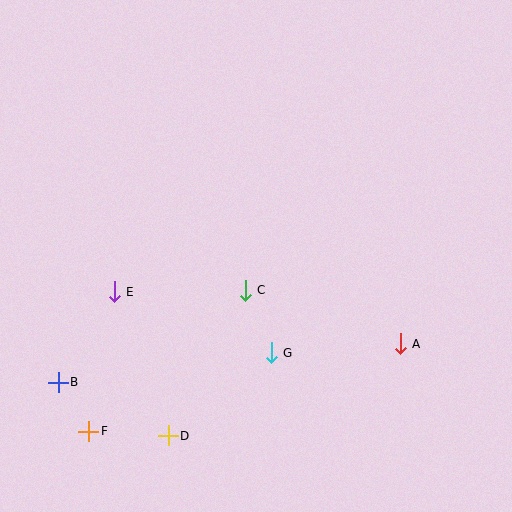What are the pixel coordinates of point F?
Point F is at (89, 431).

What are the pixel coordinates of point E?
Point E is at (114, 292).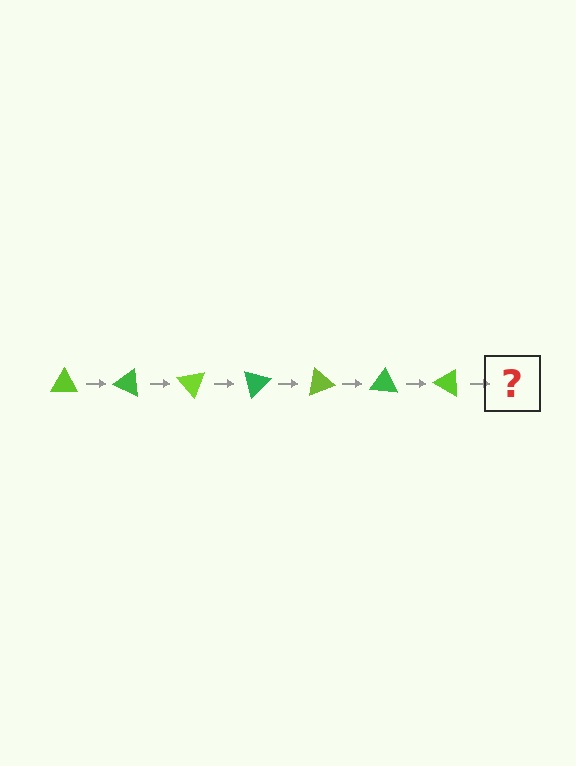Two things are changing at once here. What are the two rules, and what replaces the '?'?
The two rules are that it rotates 25 degrees each step and the color cycles through lime and green. The '?' should be a green triangle, rotated 175 degrees from the start.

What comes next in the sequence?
The next element should be a green triangle, rotated 175 degrees from the start.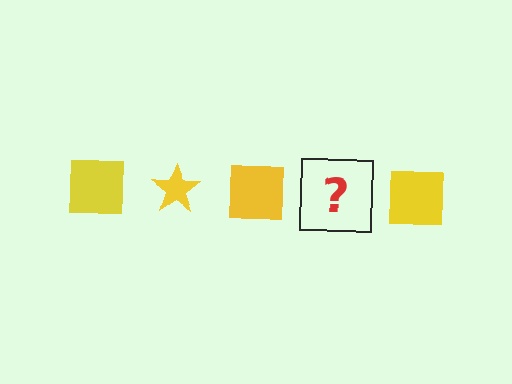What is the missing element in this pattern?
The missing element is a yellow star.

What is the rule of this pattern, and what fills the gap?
The rule is that the pattern cycles through square, star shapes in yellow. The gap should be filled with a yellow star.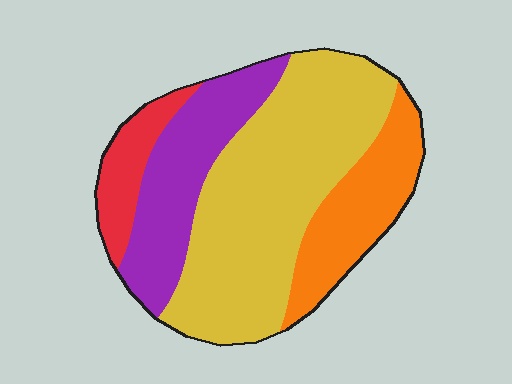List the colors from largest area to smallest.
From largest to smallest: yellow, purple, orange, red.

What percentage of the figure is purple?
Purple covers roughly 20% of the figure.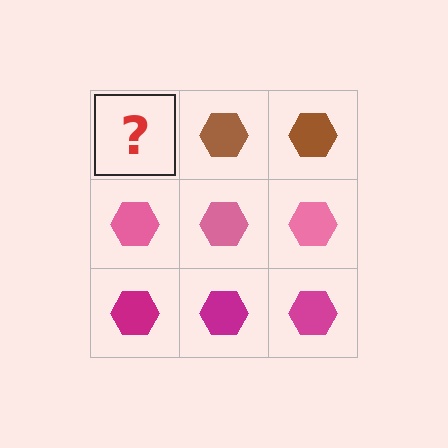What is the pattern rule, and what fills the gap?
The rule is that each row has a consistent color. The gap should be filled with a brown hexagon.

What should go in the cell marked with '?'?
The missing cell should contain a brown hexagon.